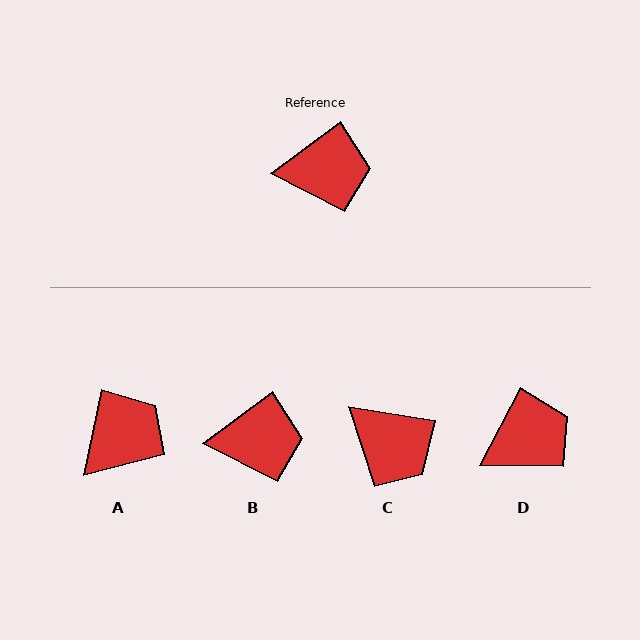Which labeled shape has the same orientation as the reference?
B.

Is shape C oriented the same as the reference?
No, it is off by about 46 degrees.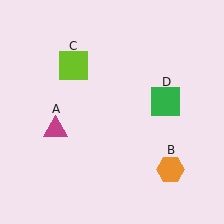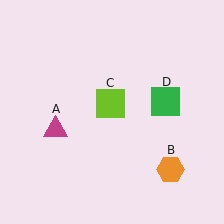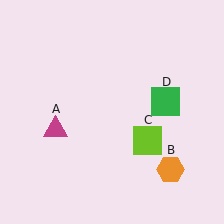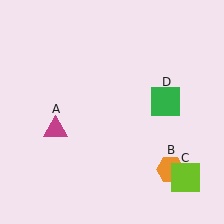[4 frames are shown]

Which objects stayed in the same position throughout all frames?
Magenta triangle (object A) and orange hexagon (object B) and green square (object D) remained stationary.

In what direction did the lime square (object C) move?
The lime square (object C) moved down and to the right.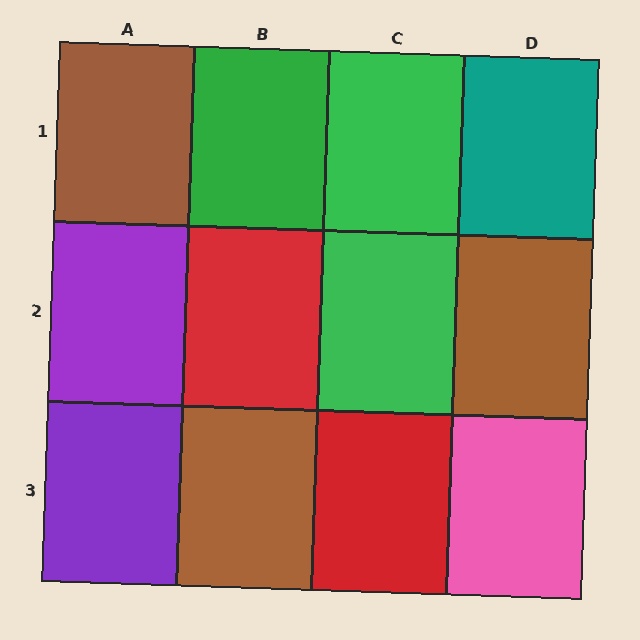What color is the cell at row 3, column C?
Red.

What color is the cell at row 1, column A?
Brown.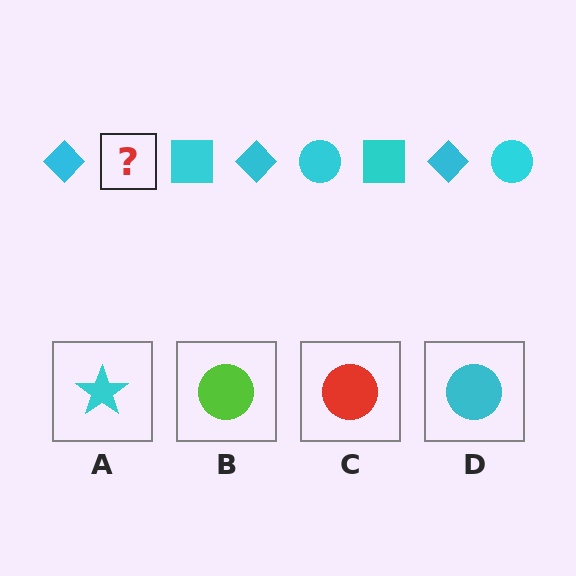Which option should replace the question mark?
Option D.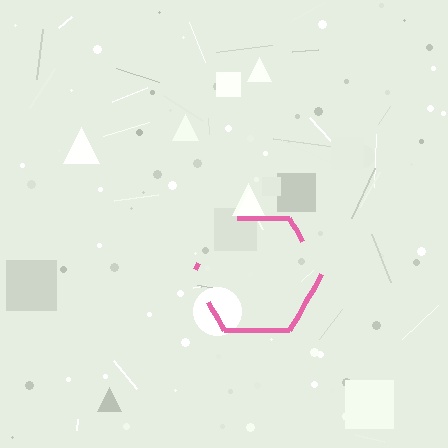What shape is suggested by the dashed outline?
The dashed outline suggests a hexagon.